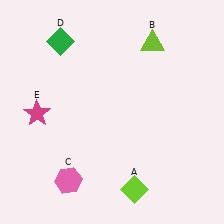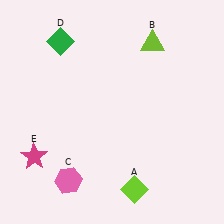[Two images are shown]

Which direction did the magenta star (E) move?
The magenta star (E) moved down.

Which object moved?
The magenta star (E) moved down.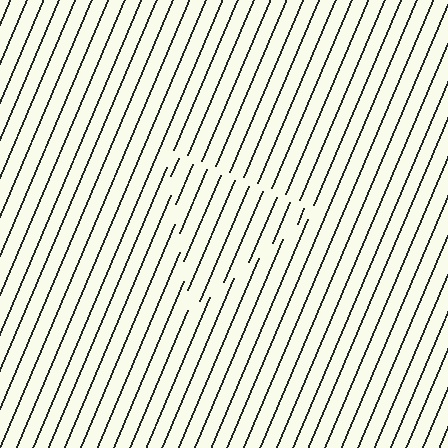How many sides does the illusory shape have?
3 sides — the line-ends trace a triangle.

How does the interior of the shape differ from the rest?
The interior of the shape contains the same grating, shifted by half a period — the contour is defined by the phase discontinuity where line-ends from the inner and outer gratings abut.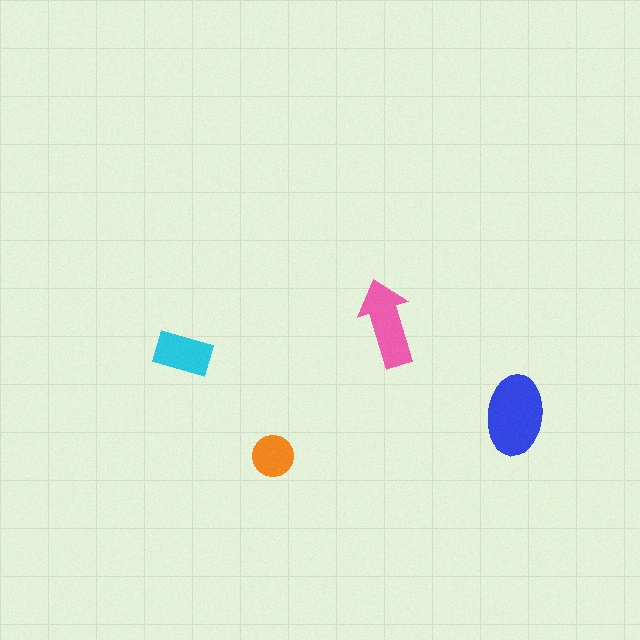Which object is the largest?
The blue ellipse.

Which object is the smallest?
The orange circle.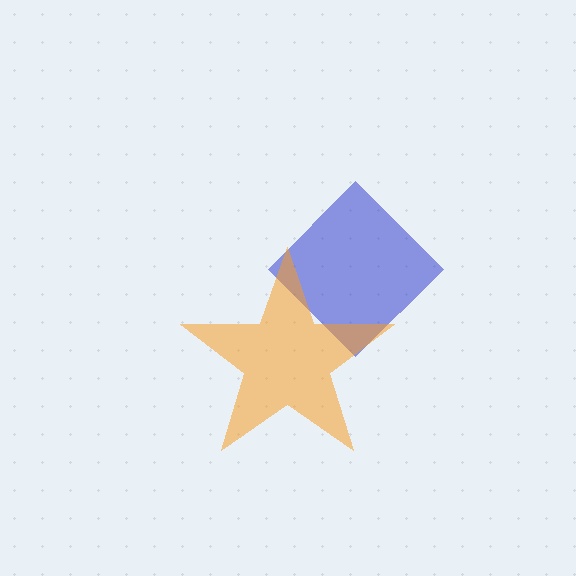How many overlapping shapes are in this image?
There are 2 overlapping shapes in the image.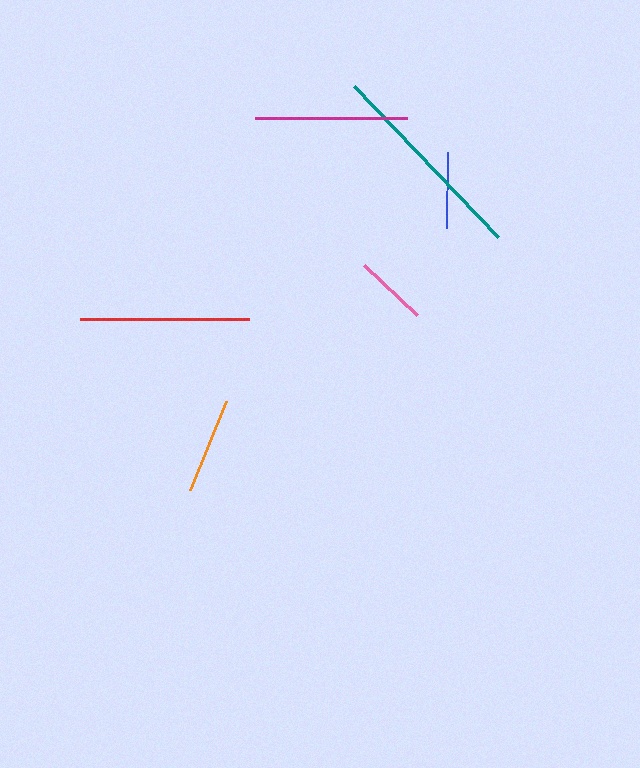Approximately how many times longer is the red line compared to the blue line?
The red line is approximately 2.2 times the length of the blue line.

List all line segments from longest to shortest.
From longest to shortest: teal, red, magenta, orange, blue, pink.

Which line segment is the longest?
The teal line is the longest at approximately 209 pixels.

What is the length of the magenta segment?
The magenta segment is approximately 153 pixels long.